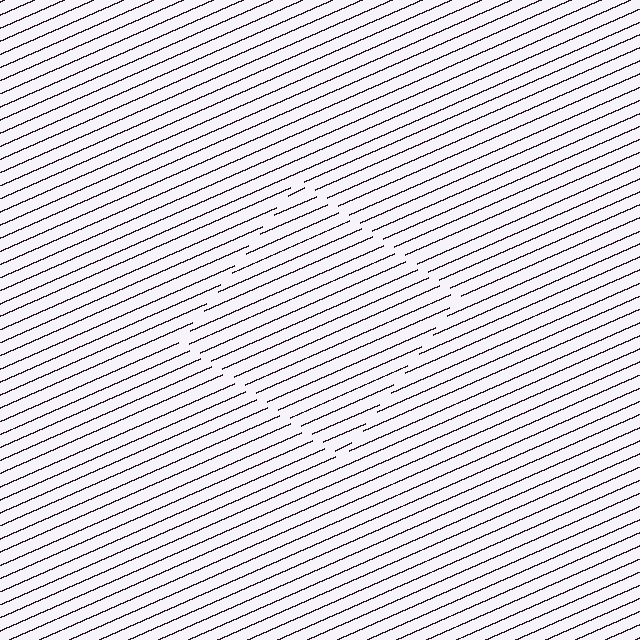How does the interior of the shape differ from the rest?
The interior of the shape contains the same grating, shifted by half a period — the contour is defined by the phase discontinuity where line-ends from the inner and outer gratings abut.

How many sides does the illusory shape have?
4 sides — the line-ends trace a square.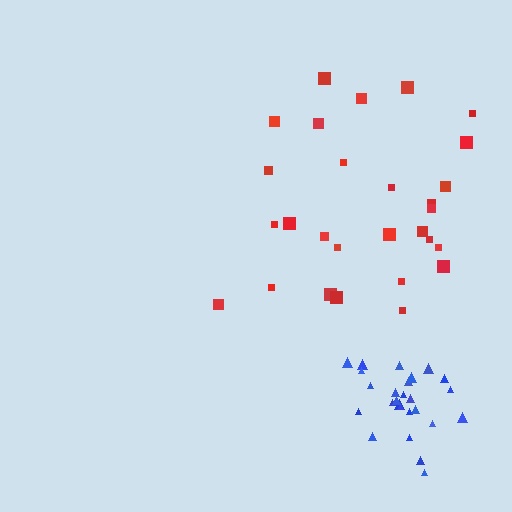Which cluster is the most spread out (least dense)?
Red.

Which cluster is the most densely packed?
Blue.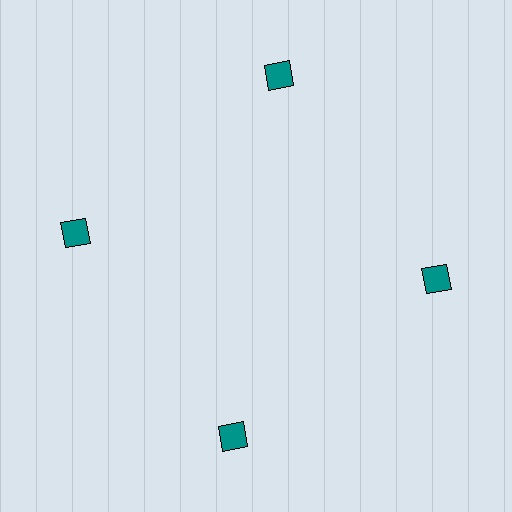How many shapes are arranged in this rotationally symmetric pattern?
There are 4 shapes, arranged in 4 groups of 1.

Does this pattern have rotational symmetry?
Yes, this pattern has 4-fold rotational symmetry. It looks the same after rotating 90 degrees around the center.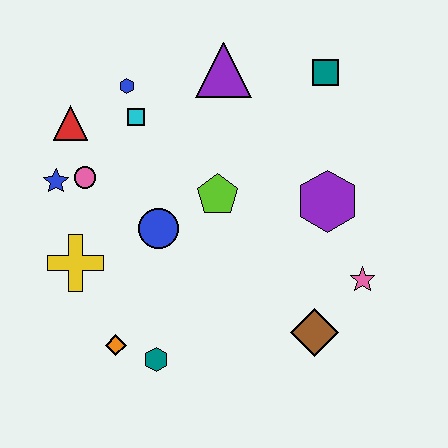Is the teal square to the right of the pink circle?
Yes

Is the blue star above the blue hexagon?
No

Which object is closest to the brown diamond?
The pink star is closest to the brown diamond.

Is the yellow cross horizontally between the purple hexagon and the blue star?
Yes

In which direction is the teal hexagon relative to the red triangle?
The teal hexagon is below the red triangle.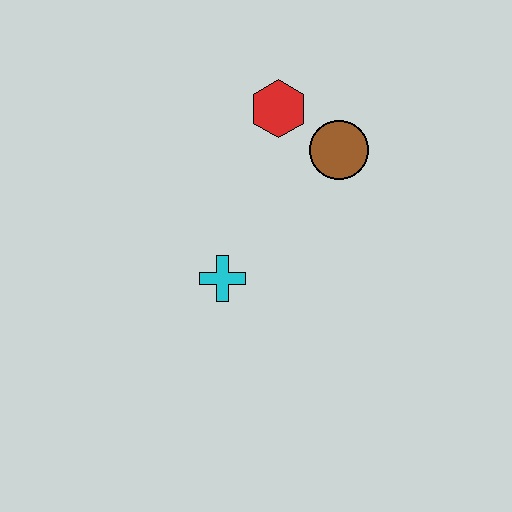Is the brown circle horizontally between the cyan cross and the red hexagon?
No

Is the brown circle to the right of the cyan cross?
Yes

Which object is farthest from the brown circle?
The cyan cross is farthest from the brown circle.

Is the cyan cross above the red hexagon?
No